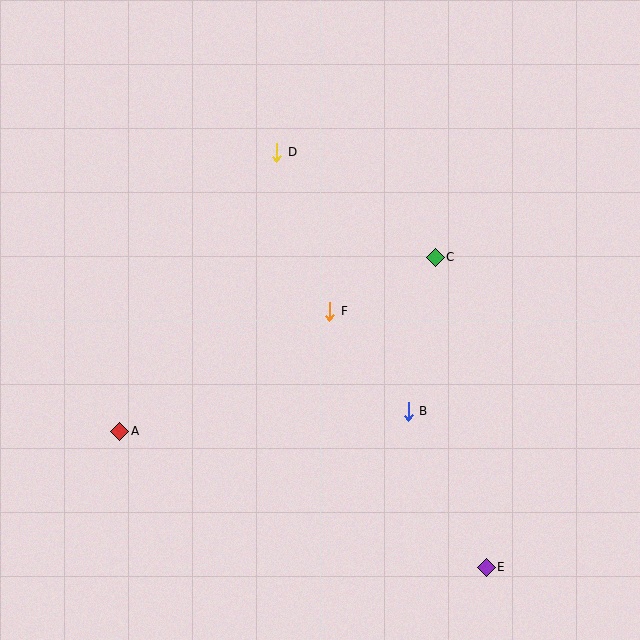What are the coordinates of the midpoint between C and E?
The midpoint between C and E is at (461, 412).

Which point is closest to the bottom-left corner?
Point A is closest to the bottom-left corner.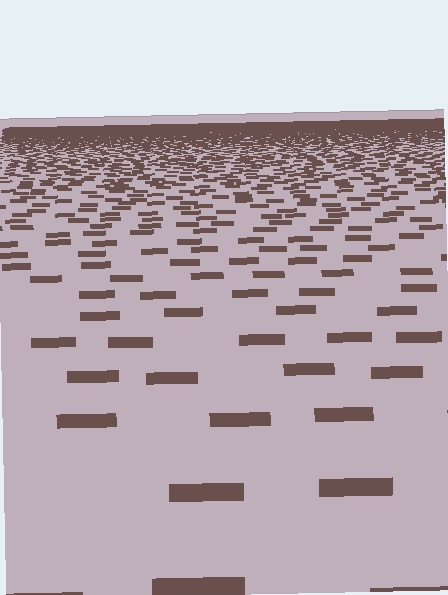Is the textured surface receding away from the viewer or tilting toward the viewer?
The surface is receding away from the viewer. Texture elements get smaller and denser toward the top.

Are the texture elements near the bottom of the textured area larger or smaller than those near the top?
Larger. Near the bottom, elements are closer to the viewer and appear at a bigger on-screen size.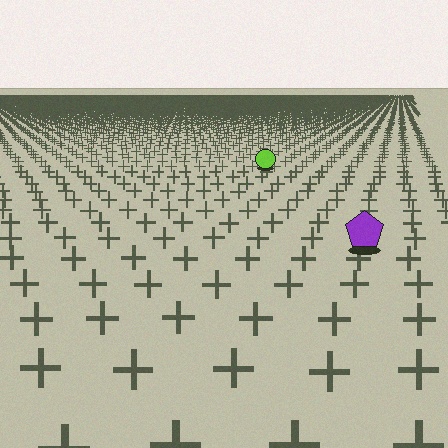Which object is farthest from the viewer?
The lime circle is farthest from the viewer. It appears smaller and the ground texture around it is denser.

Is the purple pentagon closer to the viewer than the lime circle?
Yes. The purple pentagon is closer — you can tell from the texture gradient: the ground texture is coarser near it.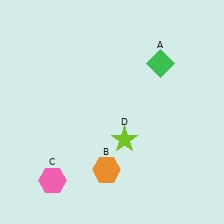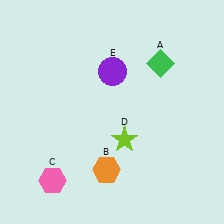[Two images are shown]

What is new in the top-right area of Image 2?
A purple circle (E) was added in the top-right area of Image 2.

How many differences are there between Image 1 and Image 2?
There is 1 difference between the two images.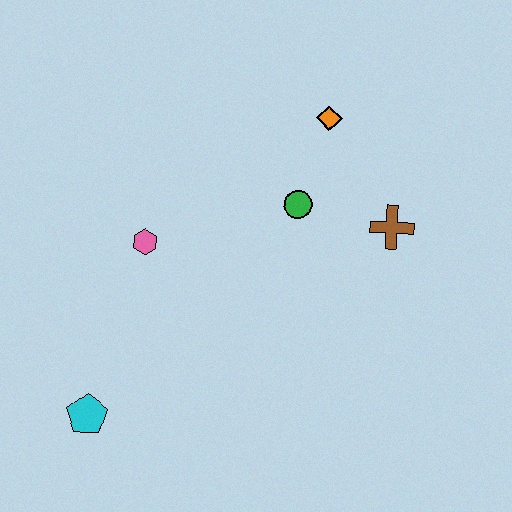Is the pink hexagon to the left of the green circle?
Yes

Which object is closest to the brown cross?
The green circle is closest to the brown cross.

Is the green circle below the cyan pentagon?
No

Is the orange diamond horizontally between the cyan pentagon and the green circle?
No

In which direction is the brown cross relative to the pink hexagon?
The brown cross is to the right of the pink hexagon.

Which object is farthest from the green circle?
The cyan pentagon is farthest from the green circle.